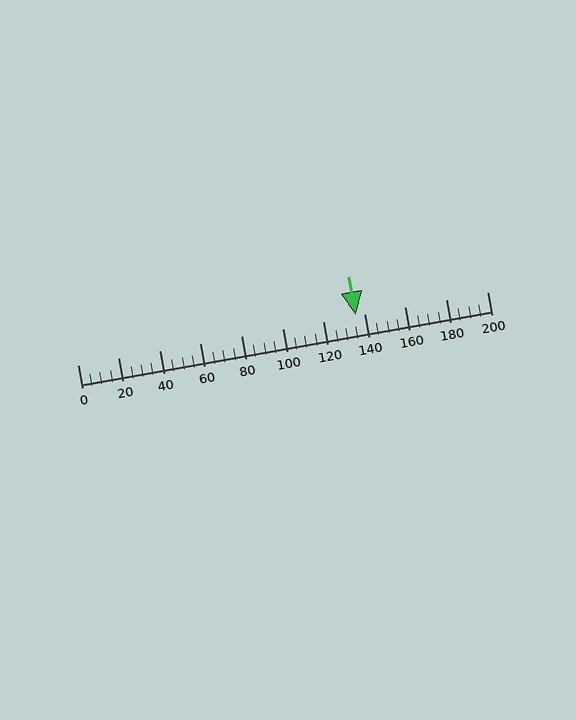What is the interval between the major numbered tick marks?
The major tick marks are spaced 20 units apart.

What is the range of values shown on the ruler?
The ruler shows values from 0 to 200.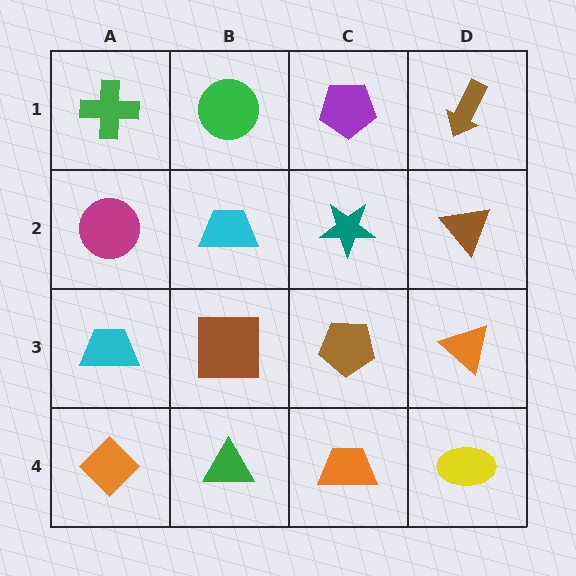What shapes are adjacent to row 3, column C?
A teal star (row 2, column C), an orange trapezoid (row 4, column C), a brown square (row 3, column B), an orange triangle (row 3, column D).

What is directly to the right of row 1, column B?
A purple pentagon.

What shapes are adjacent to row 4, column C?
A brown pentagon (row 3, column C), a green triangle (row 4, column B), a yellow ellipse (row 4, column D).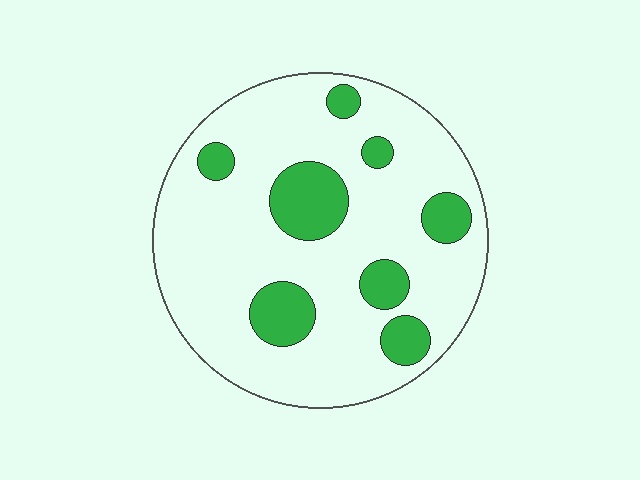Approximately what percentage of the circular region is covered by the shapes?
Approximately 20%.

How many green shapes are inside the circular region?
8.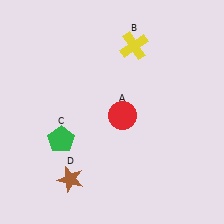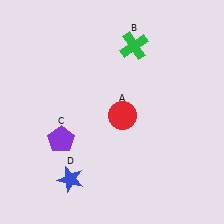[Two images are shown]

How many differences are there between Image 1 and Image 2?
There are 3 differences between the two images.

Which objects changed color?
B changed from yellow to green. C changed from green to purple. D changed from brown to blue.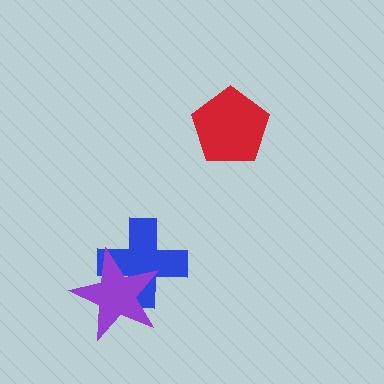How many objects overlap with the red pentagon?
0 objects overlap with the red pentagon.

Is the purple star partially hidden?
No, no other shape covers it.